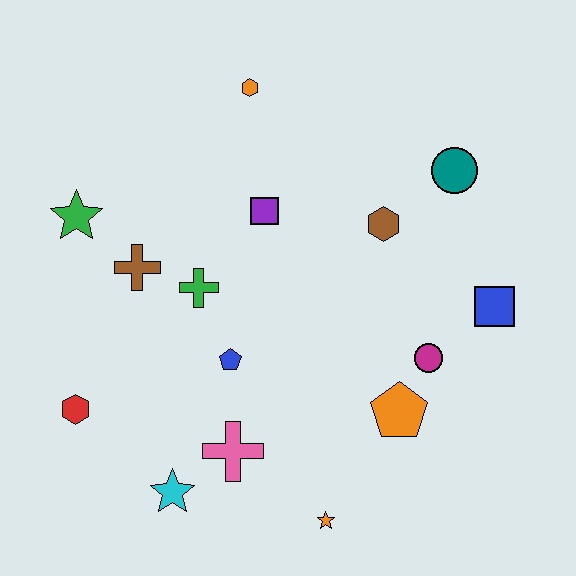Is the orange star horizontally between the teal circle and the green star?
Yes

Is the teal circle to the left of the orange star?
No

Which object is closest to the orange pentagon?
The magenta circle is closest to the orange pentagon.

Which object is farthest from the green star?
The blue square is farthest from the green star.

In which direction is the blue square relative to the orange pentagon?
The blue square is above the orange pentagon.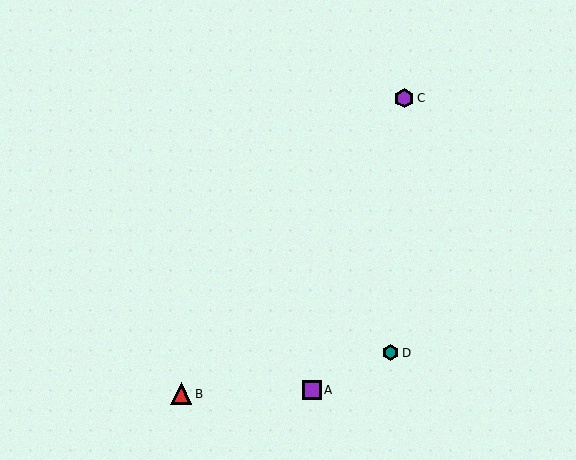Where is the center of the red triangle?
The center of the red triangle is at (181, 394).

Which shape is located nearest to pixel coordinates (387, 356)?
The teal hexagon (labeled D) at (391, 352) is nearest to that location.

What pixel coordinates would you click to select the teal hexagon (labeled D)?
Click at (391, 352) to select the teal hexagon D.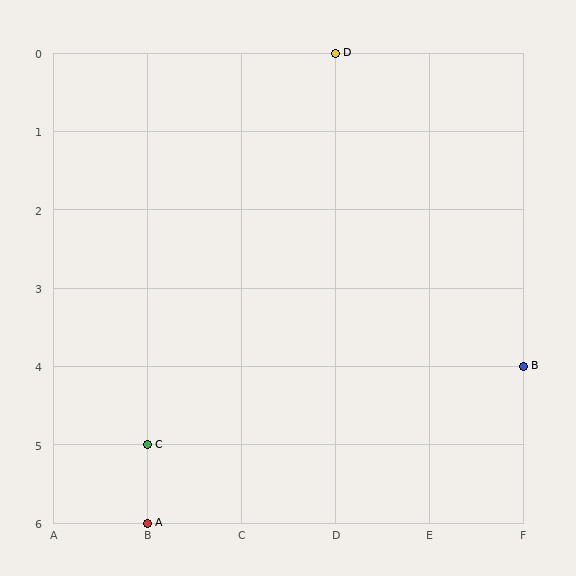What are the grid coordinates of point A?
Point A is at grid coordinates (B, 6).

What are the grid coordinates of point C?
Point C is at grid coordinates (B, 5).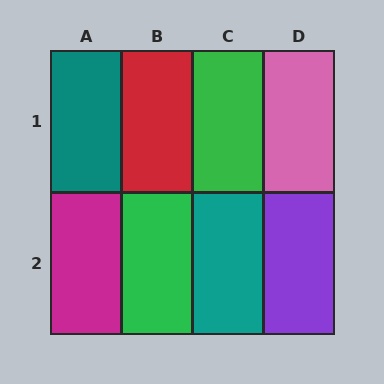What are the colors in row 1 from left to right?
Teal, red, green, pink.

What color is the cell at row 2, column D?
Purple.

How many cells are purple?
1 cell is purple.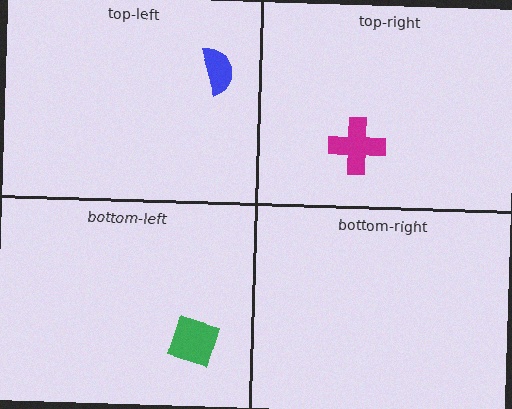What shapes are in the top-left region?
The blue semicircle.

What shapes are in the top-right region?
The magenta cross.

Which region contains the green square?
The bottom-left region.